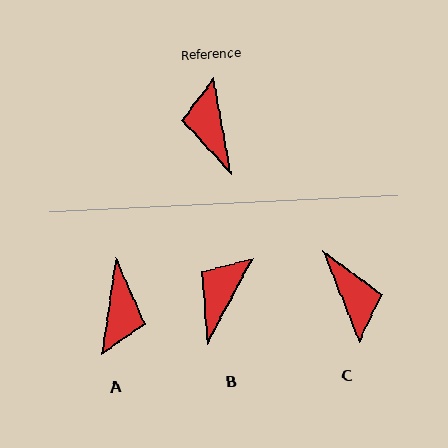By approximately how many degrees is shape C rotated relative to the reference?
Approximately 169 degrees clockwise.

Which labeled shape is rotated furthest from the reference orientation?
C, about 169 degrees away.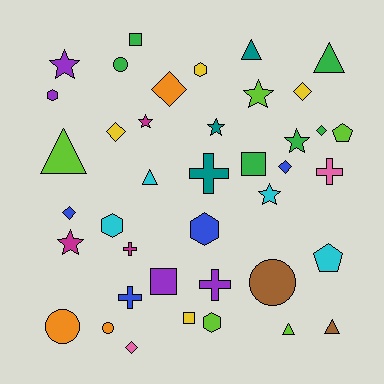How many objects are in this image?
There are 40 objects.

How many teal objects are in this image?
There are 3 teal objects.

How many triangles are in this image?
There are 6 triangles.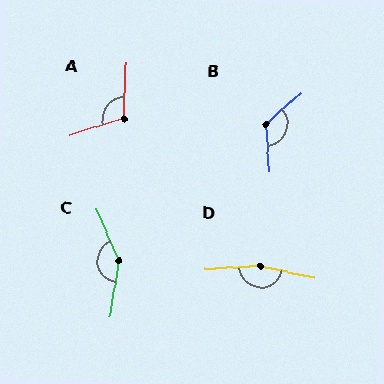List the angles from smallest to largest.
A (110°), B (128°), C (148°), D (164°).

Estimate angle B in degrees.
Approximately 128 degrees.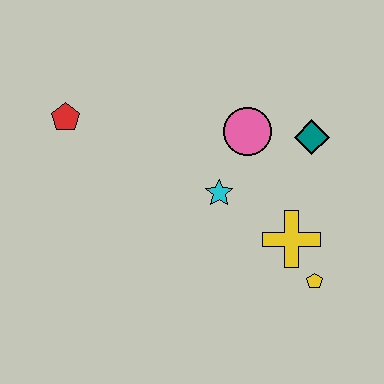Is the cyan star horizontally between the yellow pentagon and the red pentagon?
Yes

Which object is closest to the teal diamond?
The pink circle is closest to the teal diamond.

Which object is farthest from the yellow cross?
The red pentagon is farthest from the yellow cross.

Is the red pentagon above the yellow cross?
Yes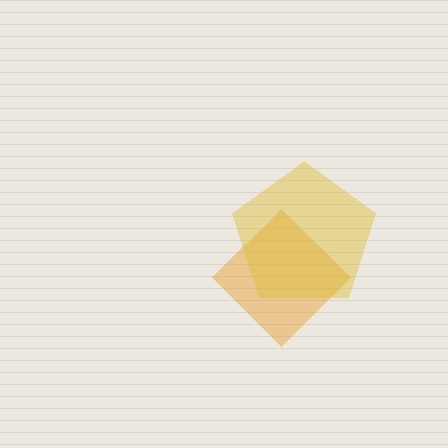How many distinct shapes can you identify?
There are 2 distinct shapes: an orange diamond, a yellow pentagon.